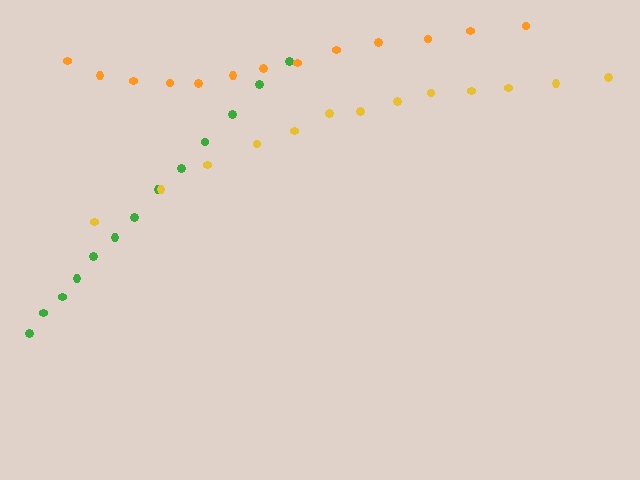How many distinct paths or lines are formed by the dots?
There are 3 distinct paths.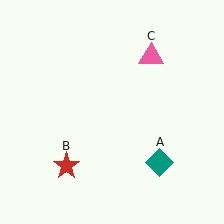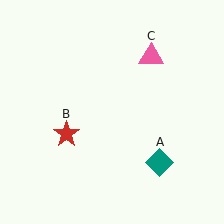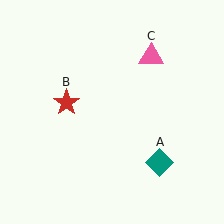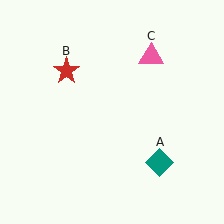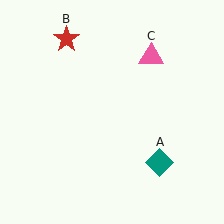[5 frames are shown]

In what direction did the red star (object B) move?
The red star (object B) moved up.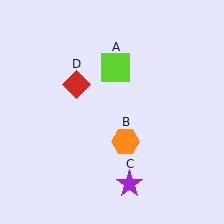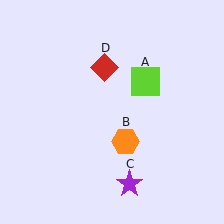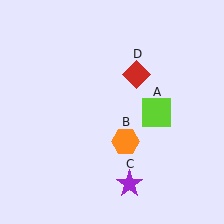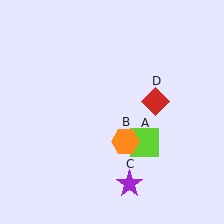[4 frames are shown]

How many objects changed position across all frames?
2 objects changed position: lime square (object A), red diamond (object D).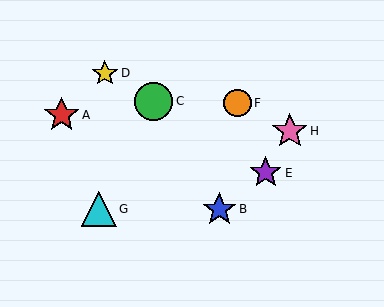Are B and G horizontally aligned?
Yes, both are at y≈209.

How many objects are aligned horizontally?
2 objects (B, G) are aligned horizontally.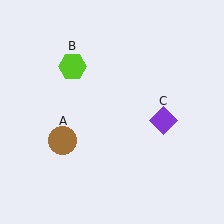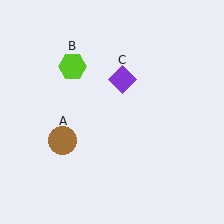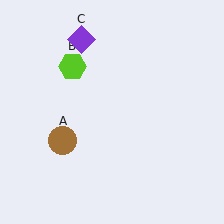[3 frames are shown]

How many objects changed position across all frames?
1 object changed position: purple diamond (object C).